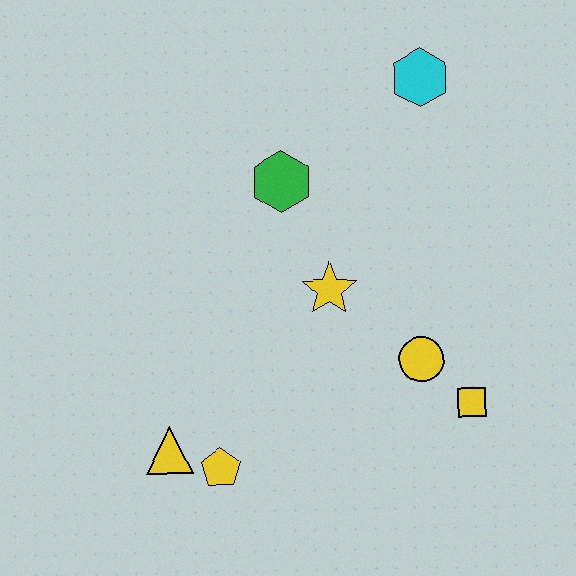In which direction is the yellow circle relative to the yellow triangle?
The yellow circle is to the right of the yellow triangle.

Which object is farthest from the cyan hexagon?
The yellow triangle is farthest from the cyan hexagon.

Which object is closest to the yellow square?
The yellow circle is closest to the yellow square.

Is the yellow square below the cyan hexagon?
Yes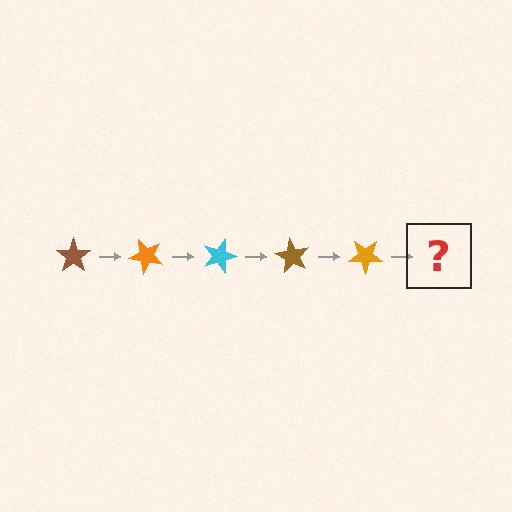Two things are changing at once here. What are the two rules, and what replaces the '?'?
The two rules are that it rotates 45 degrees each step and the color cycles through brown, orange, and cyan. The '?' should be a cyan star, rotated 225 degrees from the start.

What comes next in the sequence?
The next element should be a cyan star, rotated 225 degrees from the start.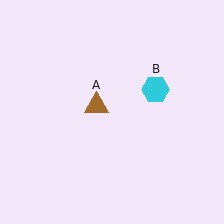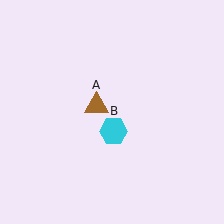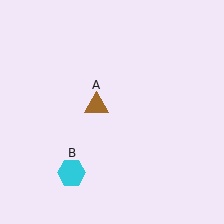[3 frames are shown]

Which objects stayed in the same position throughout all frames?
Brown triangle (object A) remained stationary.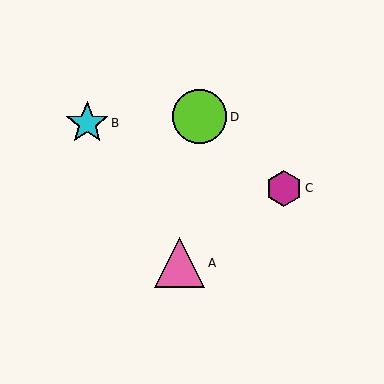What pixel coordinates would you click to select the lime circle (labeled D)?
Click at (199, 117) to select the lime circle D.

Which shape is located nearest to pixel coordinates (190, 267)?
The pink triangle (labeled A) at (180, 263) is nearest to that location.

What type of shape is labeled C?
Shape C is a magenta hexagon.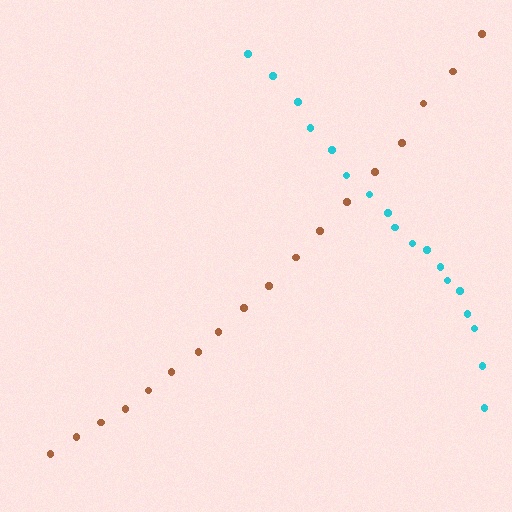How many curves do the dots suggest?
There are 2 distinct paths.